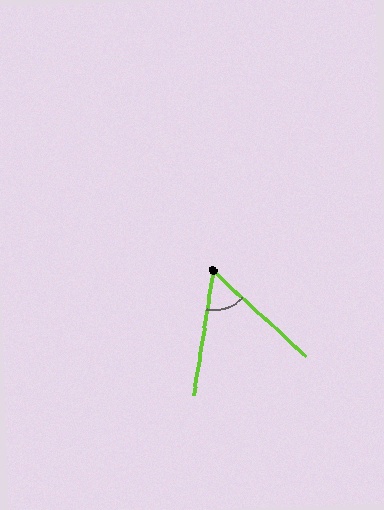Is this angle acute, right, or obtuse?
It is acute.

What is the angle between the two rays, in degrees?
Approximately 56 degrees.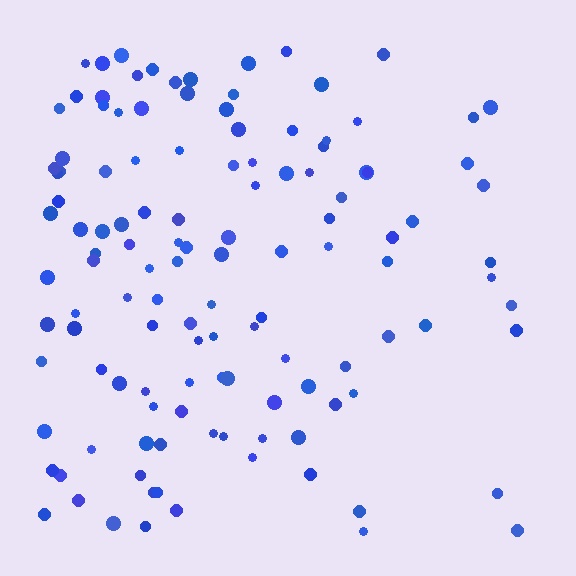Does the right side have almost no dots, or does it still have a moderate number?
Still a moderate number, just noticeably fewer than the left.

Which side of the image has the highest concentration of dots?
The left.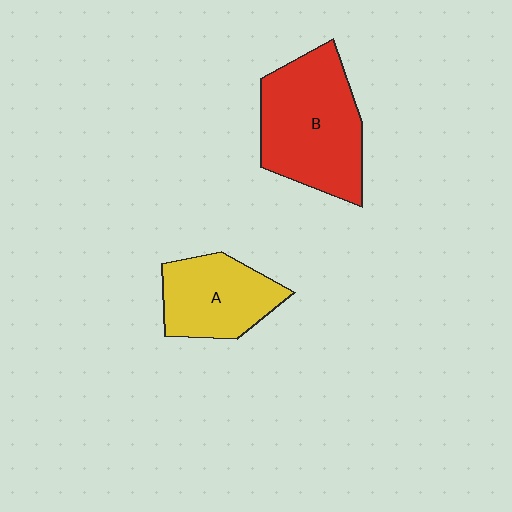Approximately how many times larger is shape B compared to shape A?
Approximately 1.5 times.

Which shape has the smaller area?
Shape A (yellow).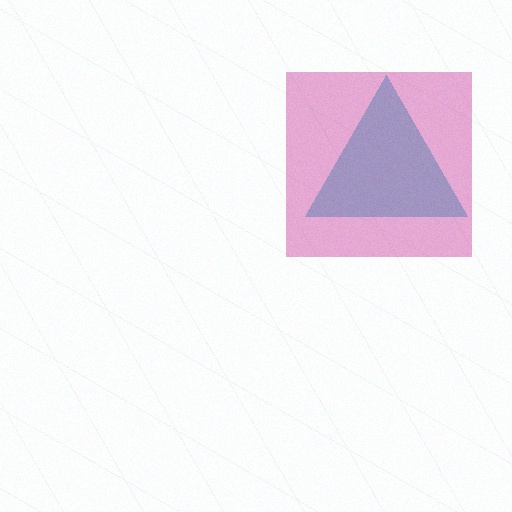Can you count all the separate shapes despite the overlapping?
Yes, there are 2 separate shapes.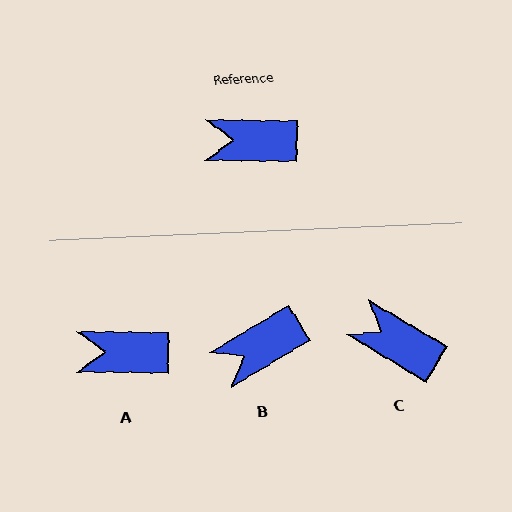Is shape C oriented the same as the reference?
No, it is off by about 30 degrees.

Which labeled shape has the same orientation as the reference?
A.